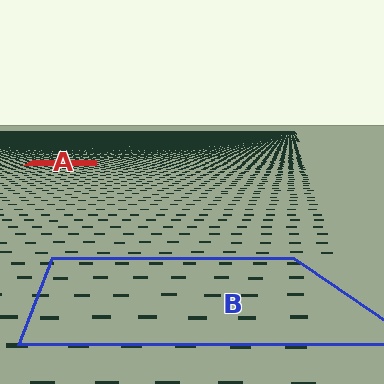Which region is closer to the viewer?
Region B is closer. The texture elements there are larger and more spread out.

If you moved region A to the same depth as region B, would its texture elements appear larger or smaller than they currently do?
They would appear larger. At a closer depth, the same texture elements are projected at a bigger on-screen size.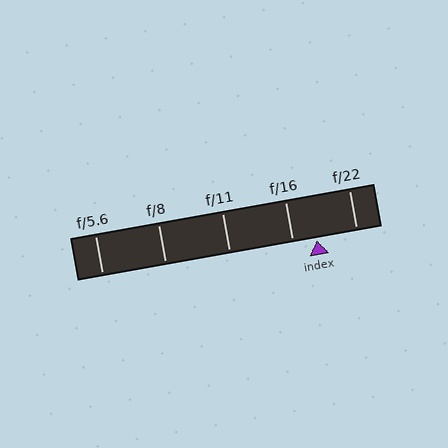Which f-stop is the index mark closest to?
The index mark is closest to f/16.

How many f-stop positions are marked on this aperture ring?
There are 5 f-stop positions marked.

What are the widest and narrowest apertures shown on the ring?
The widest aperture shown is f/5.6 and the narrowest is f/22.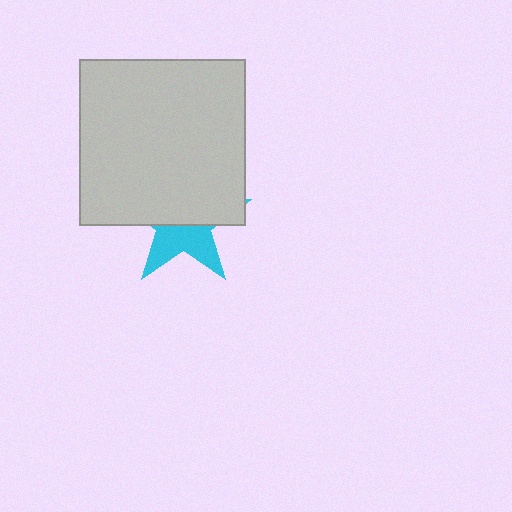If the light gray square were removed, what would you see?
You would see the complete cyan star.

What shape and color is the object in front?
The object in front is a light gray square.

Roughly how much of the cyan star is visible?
A small part of it is visible (roughly 42%).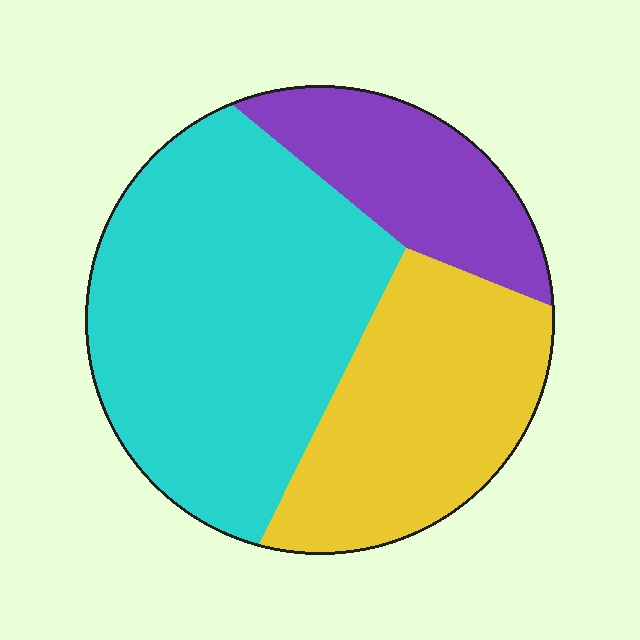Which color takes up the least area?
Purple, at roughly 20%.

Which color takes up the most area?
Cyan, at roughly 50%.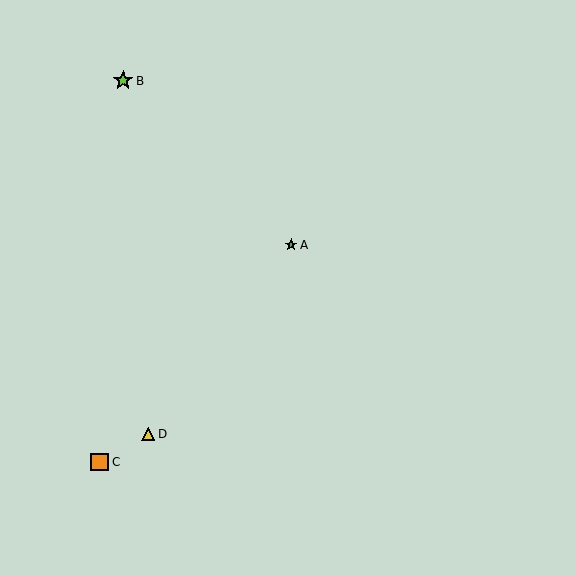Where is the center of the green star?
The center of the green star is at (291, 245).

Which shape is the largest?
The lime star (labeled B) is the largest.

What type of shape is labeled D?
Shape D is a yellow triangle.